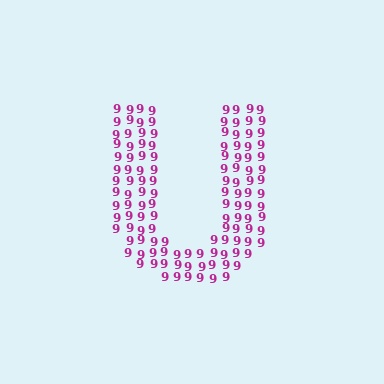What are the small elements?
The small elements are digit 9's.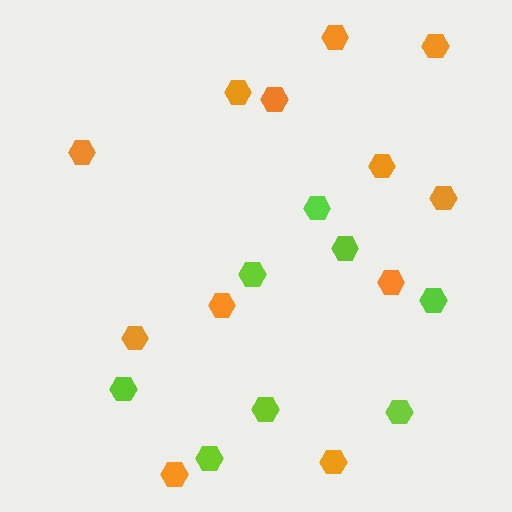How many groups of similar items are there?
There are 2 groups: one group of lime hexagons (8) and one group of orange hexagons (12).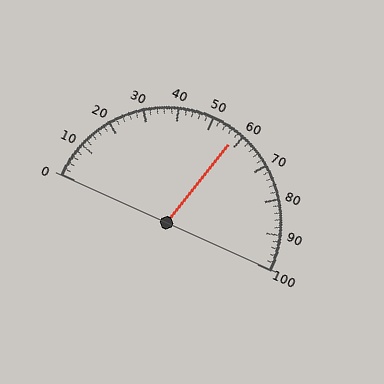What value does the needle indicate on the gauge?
The needle indicates approximately 58.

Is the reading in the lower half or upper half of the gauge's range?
The reading is in the upper half of the range (0 to 100).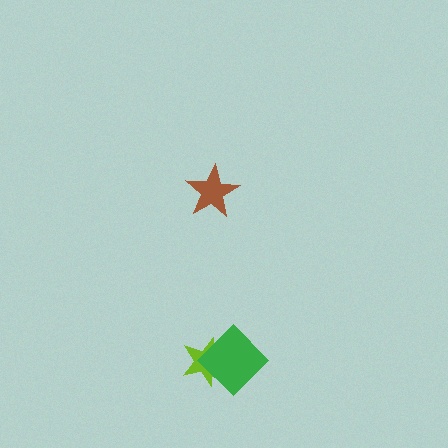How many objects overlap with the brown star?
0 objects overlap with the brown star.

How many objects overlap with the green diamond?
1 object overlaps with the green diamond.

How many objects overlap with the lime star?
1 object overlaps with the lime star.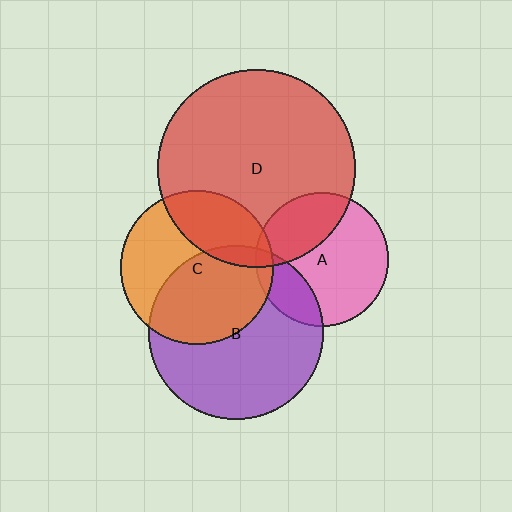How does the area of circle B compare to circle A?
Approximately 1.7 times.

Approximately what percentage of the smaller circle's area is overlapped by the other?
Approximately 5%.